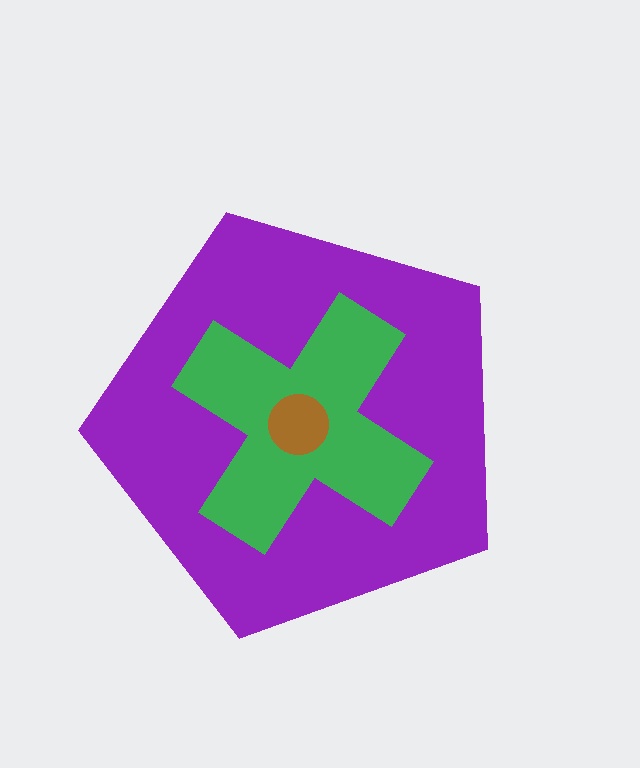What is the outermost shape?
The purple pentagon.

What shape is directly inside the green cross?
The brown circle.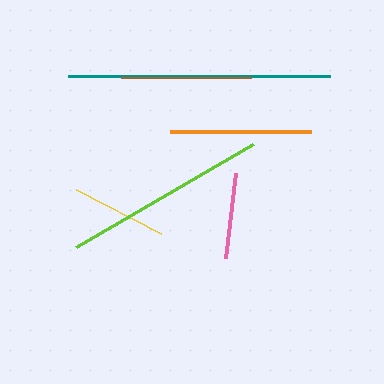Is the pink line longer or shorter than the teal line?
The teal line is longer than the pink line.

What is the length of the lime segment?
The lime segment is approximately 205 pixels long.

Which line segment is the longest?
The teal line is the longest at approximately 262 pixels.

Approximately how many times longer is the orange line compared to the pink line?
The orange line is approximately 1.7 times the length of the pink line.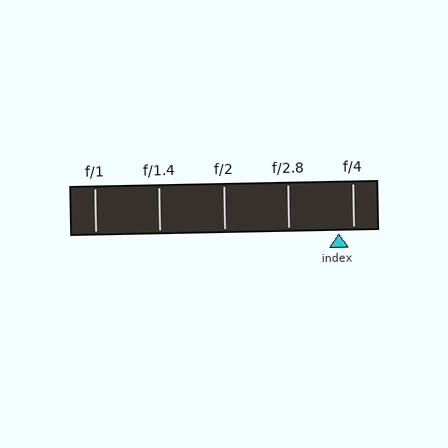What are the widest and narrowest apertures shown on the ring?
The widest aperture shown is f/1 and the narrowest is f/4.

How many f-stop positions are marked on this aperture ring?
There are 5 f-stop positions marked.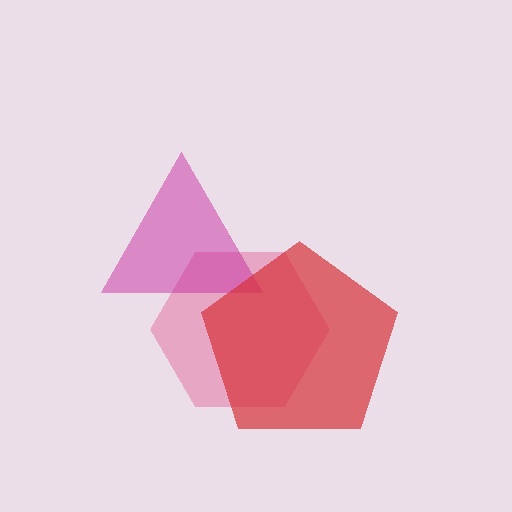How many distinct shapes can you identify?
There are 3 distinct shapes: a pink hexagon, a magenta triangle, a red pentagon.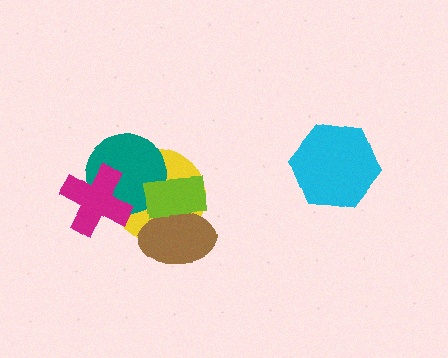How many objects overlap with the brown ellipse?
2 objects overlap with the brown ellipse.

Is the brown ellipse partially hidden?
Yes, it is partially covered by another shape.